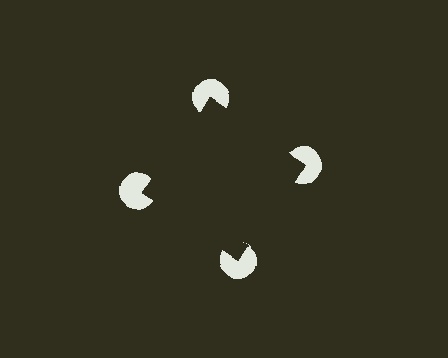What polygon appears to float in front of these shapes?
An illusory square — its edges are inferred from the aligned wedge cuts in the pac-man discs, not physically drawn.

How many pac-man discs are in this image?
There are 4 — one at each vertex of the illusory square.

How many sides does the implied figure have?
4 sides.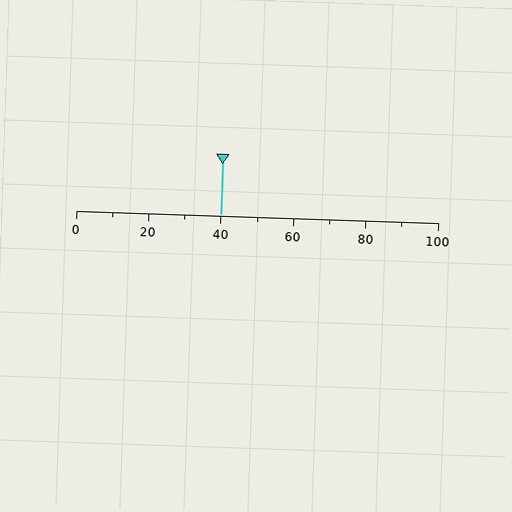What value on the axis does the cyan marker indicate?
The marker indicates approximately 40.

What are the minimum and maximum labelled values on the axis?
The axis runs from 0 to 100.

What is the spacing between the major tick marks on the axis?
The major ticks are spaced 20 apart.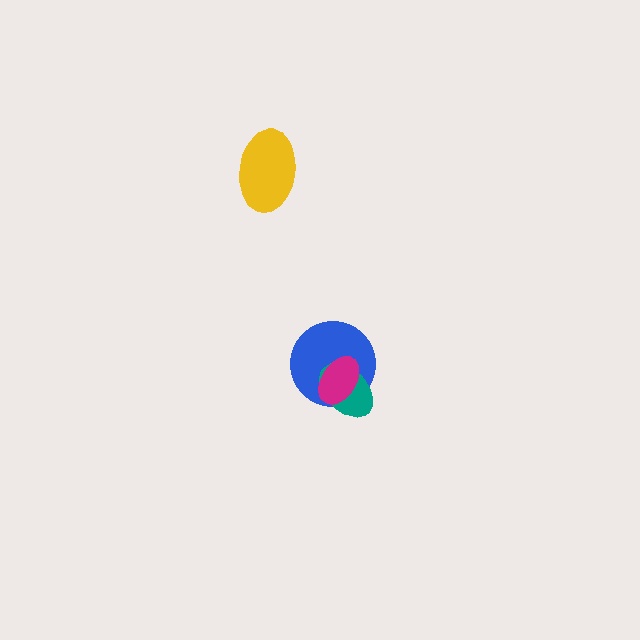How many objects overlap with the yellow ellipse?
0 objects overlap with the yellow ellipse.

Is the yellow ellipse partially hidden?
No, no other shape covers it.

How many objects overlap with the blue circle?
2 objects overlap with the blue circle.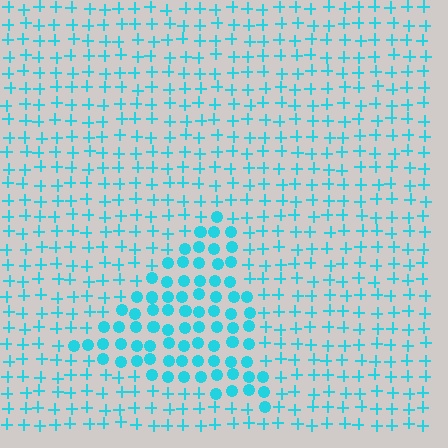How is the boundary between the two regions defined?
The boundary is defined by a change in element shape: circles inside vs. plus signs outside. All elements share the same color and spacing.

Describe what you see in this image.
The image is filled with small cyan elements arranged in a uniform grid. A triangle-shaped region contains circles, while the surrounding area contains plus signs. The boundary is defined purely by the change in element shape.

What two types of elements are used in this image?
The image uses circles inside the triangle region and plus signs outside it.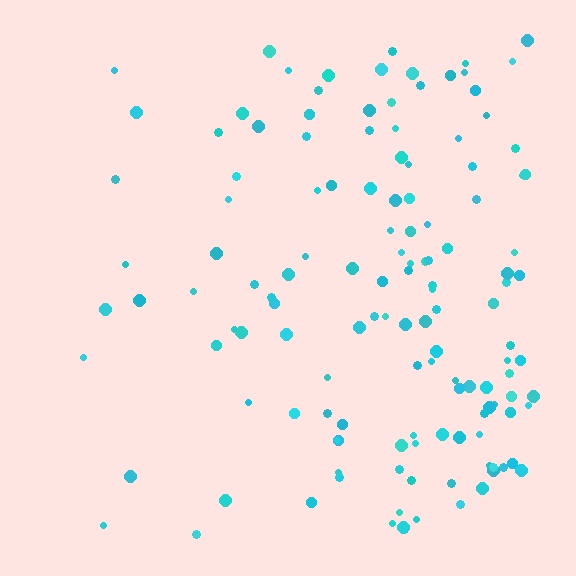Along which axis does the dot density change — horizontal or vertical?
Horizontal.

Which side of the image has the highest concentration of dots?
The right.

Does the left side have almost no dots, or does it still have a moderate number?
Still a moderate number, just noticeably fewer than the right.